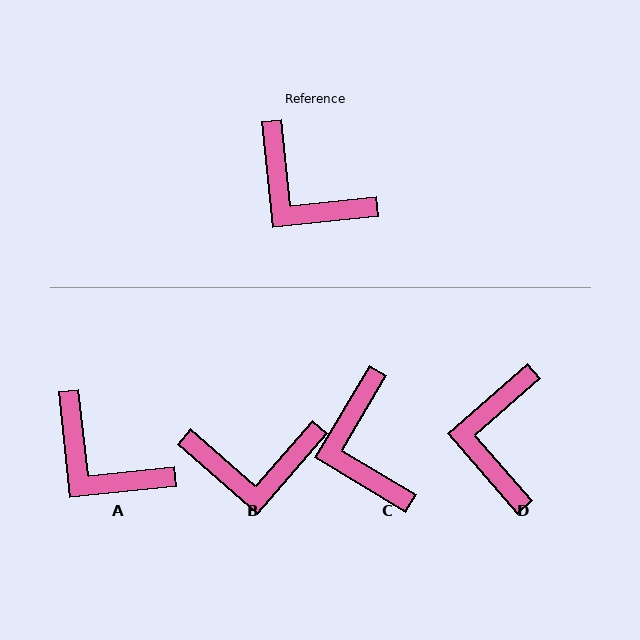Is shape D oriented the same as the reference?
No, it is off by about 55 degrees.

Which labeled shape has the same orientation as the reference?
A.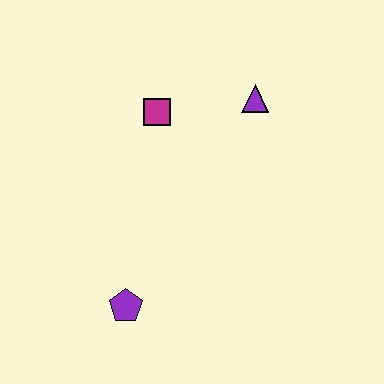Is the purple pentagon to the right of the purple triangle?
No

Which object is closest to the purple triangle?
The magenta square is closest to the purple triangle.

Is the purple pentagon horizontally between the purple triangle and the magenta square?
No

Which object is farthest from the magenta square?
The purple pentagon is farthest from the magenta square.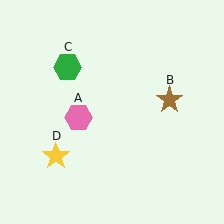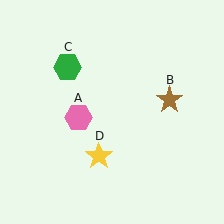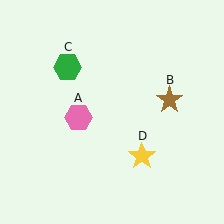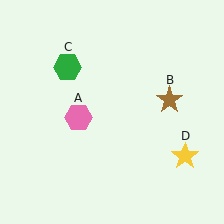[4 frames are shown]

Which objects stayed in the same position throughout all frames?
Pink hexagon (object A) and brown star (object B) and green hexagon (object C) remained stationary.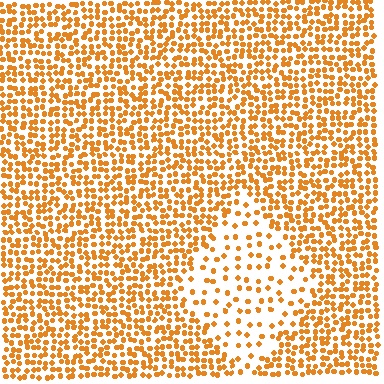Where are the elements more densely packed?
The elements are more densely packed outside the diamond boundary.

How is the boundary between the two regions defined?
The boundary is defined by a change in element density (approximately 2.6x ratio). All elements are the same color, size, and shape.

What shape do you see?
I see a diamond.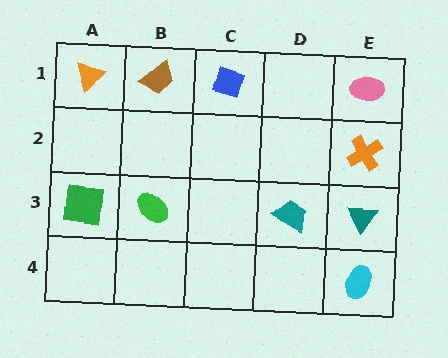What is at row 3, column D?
A teal trapezoid.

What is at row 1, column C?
A blue diamond.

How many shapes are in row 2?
1 shape.